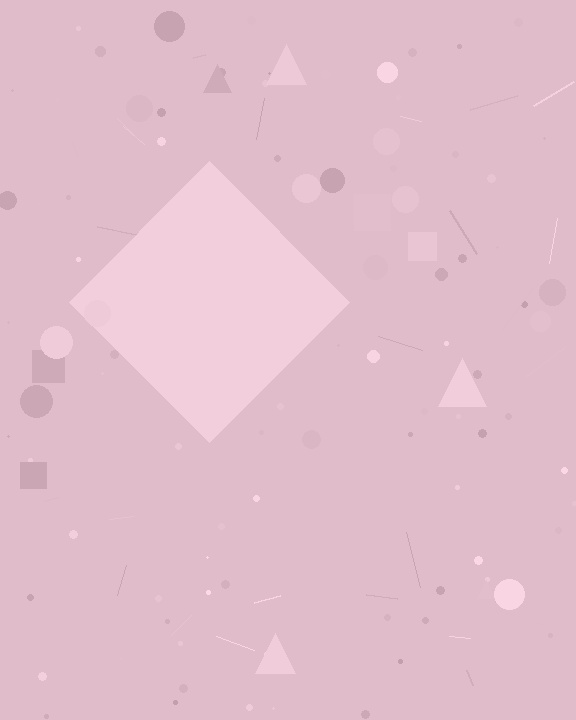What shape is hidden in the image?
A diamond is hidden in the image.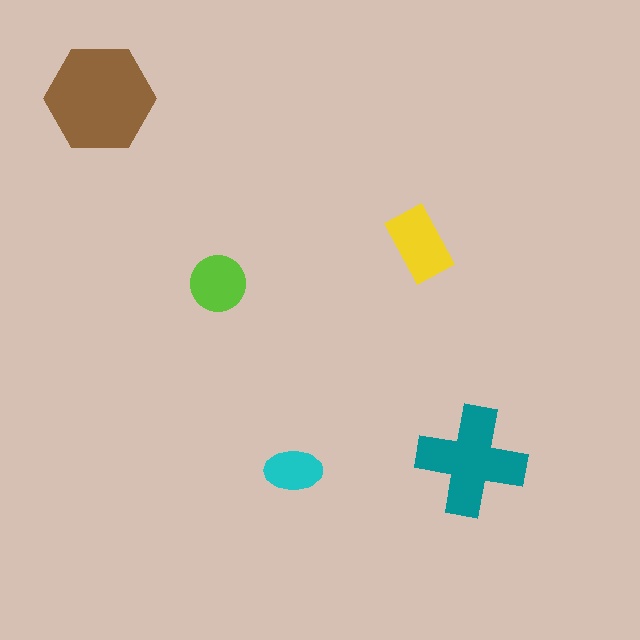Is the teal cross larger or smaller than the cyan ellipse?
Larger.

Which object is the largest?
The brown hexagon.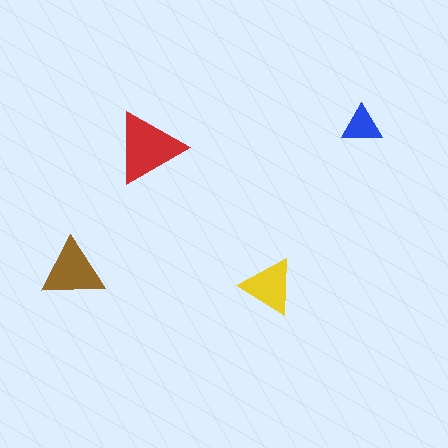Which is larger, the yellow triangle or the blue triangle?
The yellow one.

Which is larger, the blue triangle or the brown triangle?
The brown one.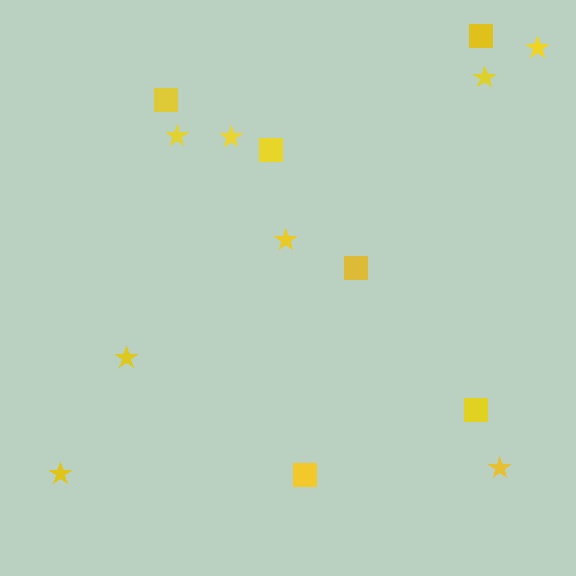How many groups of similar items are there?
There are 2 groups: one group of stars (8) and one group of squares (6).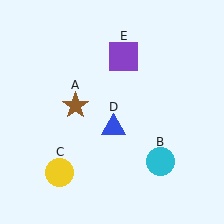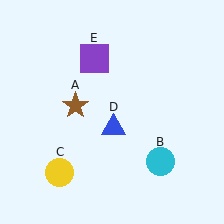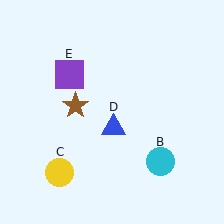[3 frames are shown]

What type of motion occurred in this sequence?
The purple square (object E) rotated counterclockwise around the center of the scene.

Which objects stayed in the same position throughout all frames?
Brown star (object A) and cyan circle (object B) and yellow circle (object C) and blue triangle (object D) remained stationary.